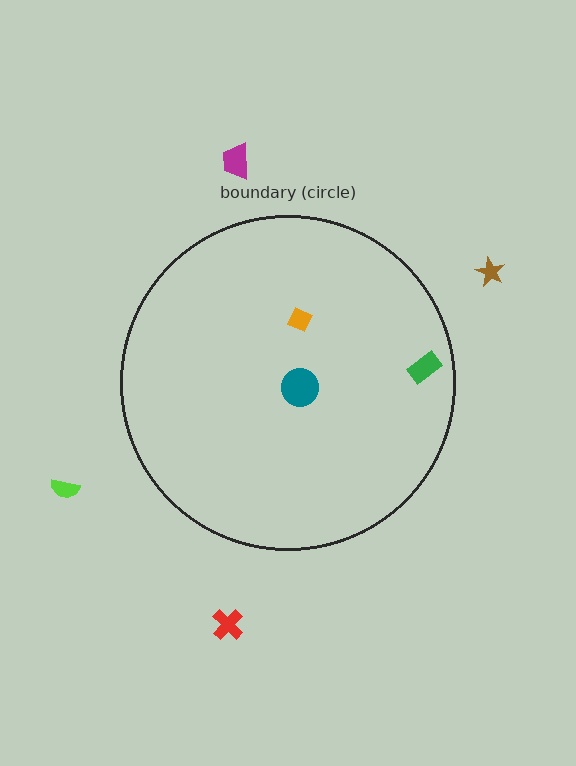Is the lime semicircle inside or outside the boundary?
Outside.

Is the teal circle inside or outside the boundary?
Inside.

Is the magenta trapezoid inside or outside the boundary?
Outside.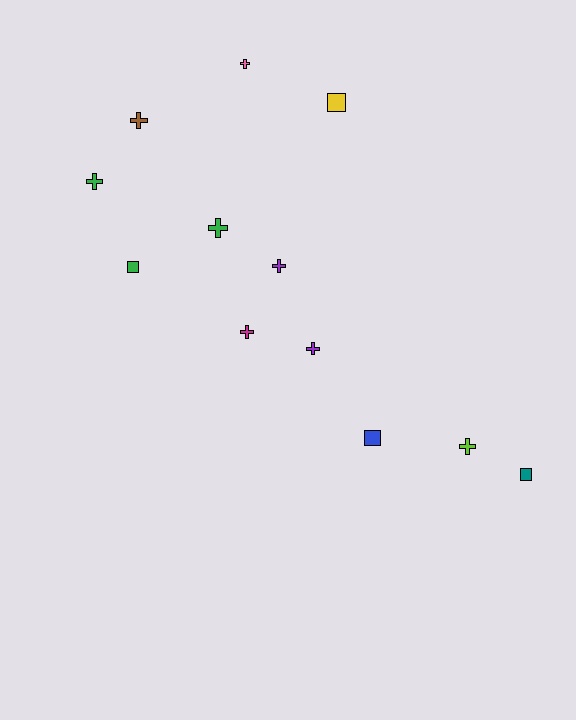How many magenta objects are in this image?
There is 1 magenta object.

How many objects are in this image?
There are 12 objects.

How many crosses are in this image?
There are 8 crosses.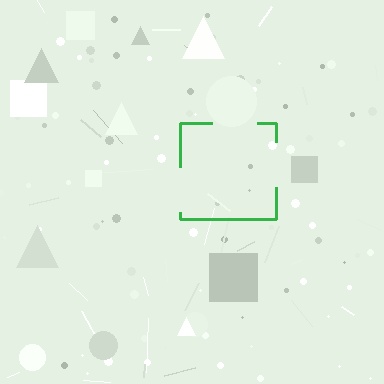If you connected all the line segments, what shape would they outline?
They would outline a square.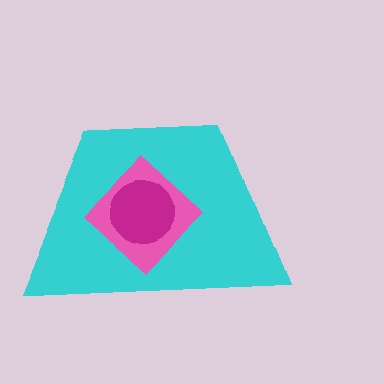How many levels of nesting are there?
3.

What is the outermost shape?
The cyan trapezoid.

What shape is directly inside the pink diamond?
The magenta circle.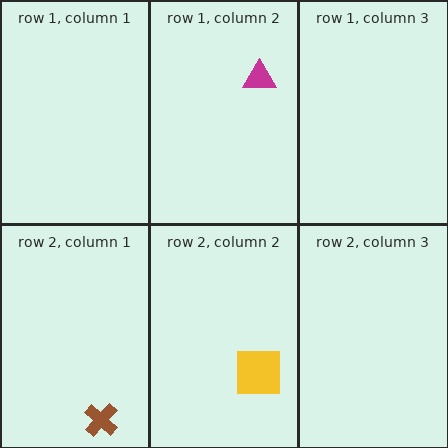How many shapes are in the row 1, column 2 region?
1.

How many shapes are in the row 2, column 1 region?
1.